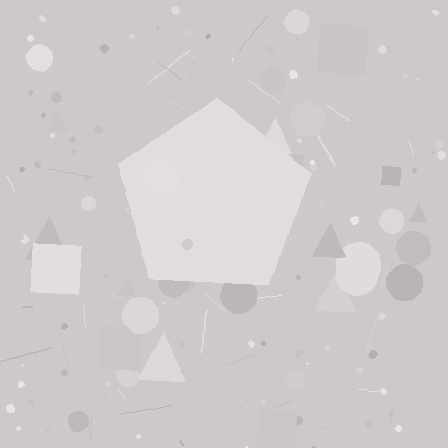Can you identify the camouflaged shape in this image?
The camouflaged shape is a pentagon.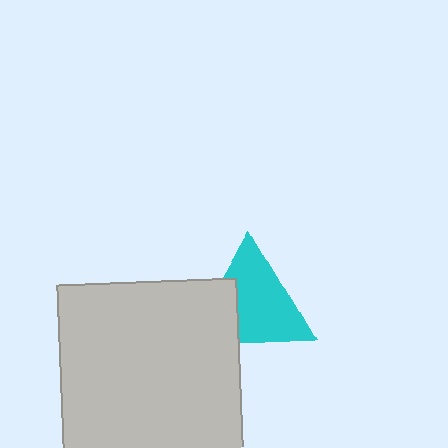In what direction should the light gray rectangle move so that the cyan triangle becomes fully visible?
The light gray rectangle should move toward the lower-left. That is the shortest direction to clear the overlap and leave the cyan triangle fully visible.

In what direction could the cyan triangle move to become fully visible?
The cyan triangle could move toward the upper-right. That would shift it out from behind the light gray rectangle entirely.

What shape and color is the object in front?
The object in front is a light gray rectangle.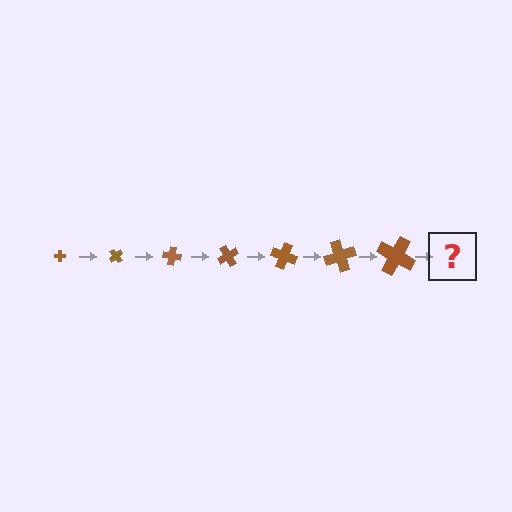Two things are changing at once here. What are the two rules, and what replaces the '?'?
The two rules are that the cross grows larger each step and it rotates 50 degrees each step. The '?' should be a cross, larger than the previous one and rotated 350 degrees from the start.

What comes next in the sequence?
The next element should be a cross, larger than the previous one and rotated 350 degrees from the start.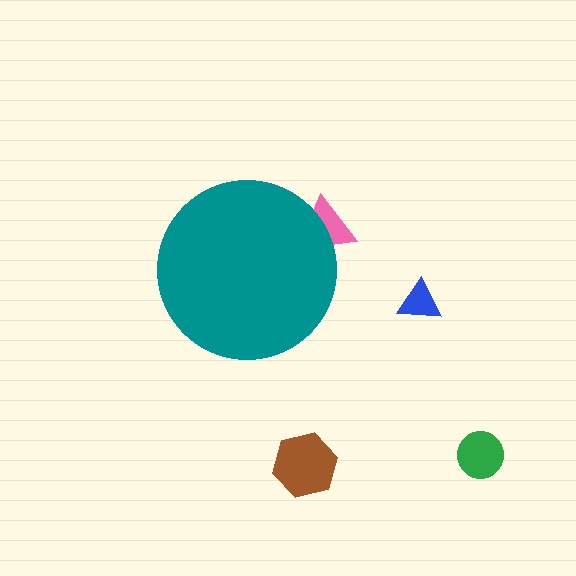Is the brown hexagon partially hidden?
No, the brown hexagon is fully visible.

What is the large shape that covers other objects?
A teal circle.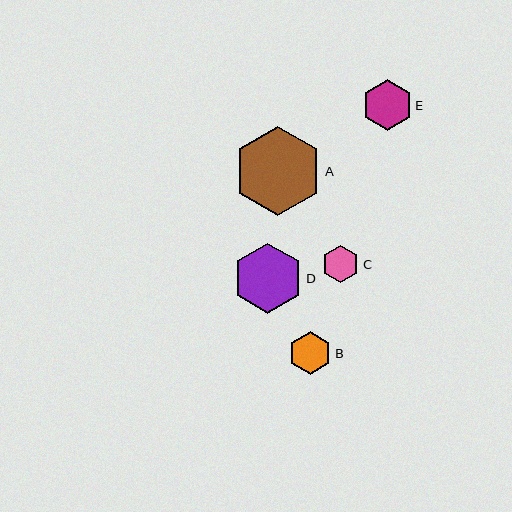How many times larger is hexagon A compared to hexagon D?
Hexagon A is approximately 1.3 times the size of hexagon D.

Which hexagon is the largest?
Hexagon A is the largest with a size of approximately 88 pixels.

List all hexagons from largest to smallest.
From largest to smallest: A, D, E, B, C.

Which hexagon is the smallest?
Hexagon C is the smallest with a size of approximately 38 pixels.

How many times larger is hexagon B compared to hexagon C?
Hexagon B is approximately 1.1 times the size of hexagon C.